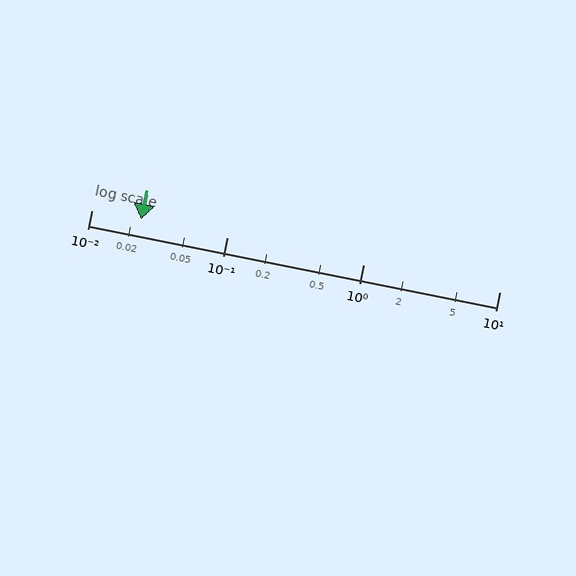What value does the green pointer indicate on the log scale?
The pointer indicates approximately 0.023.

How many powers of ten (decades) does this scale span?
The scale spans 3 decades, from 0.01 to 10.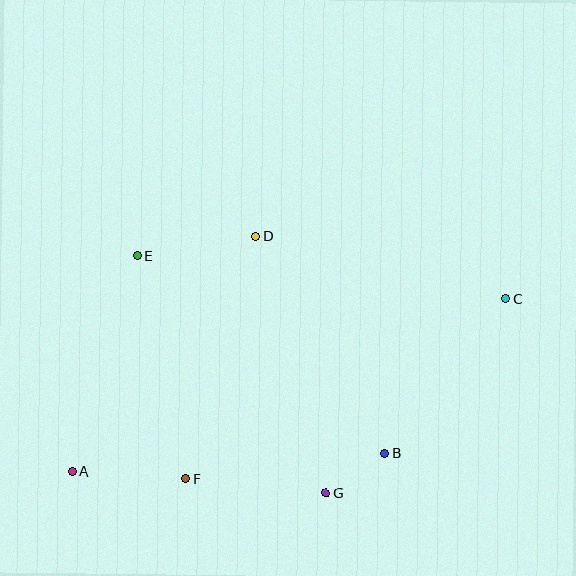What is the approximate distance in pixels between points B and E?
The distance between B and E is approximately 316 pixels.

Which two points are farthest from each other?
Points A and C are farthest from each other.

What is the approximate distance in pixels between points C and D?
The distance between C and D is approximately 258 pixels.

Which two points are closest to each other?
Points B and G are closest to each other.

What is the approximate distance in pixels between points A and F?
The distance between A and F is approximately 114 pixels.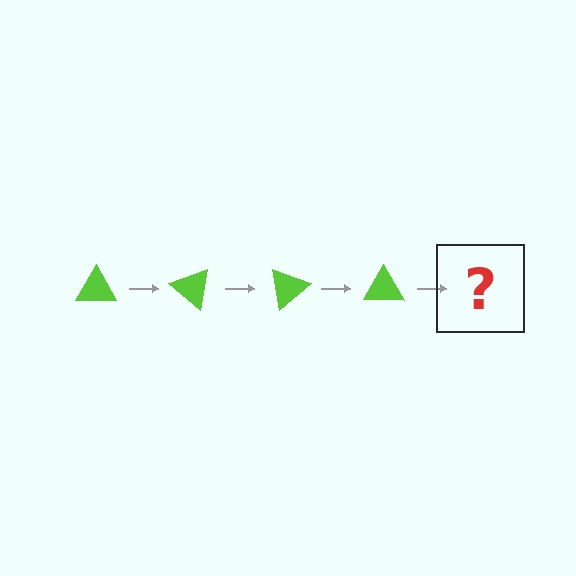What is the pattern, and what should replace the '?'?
The pattern is that the triangle rotates 40 degrees each step. The '?' should be a lime triangle rotated 160 degrees.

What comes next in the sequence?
The next element should be a lime triangle rotated 160 degrees.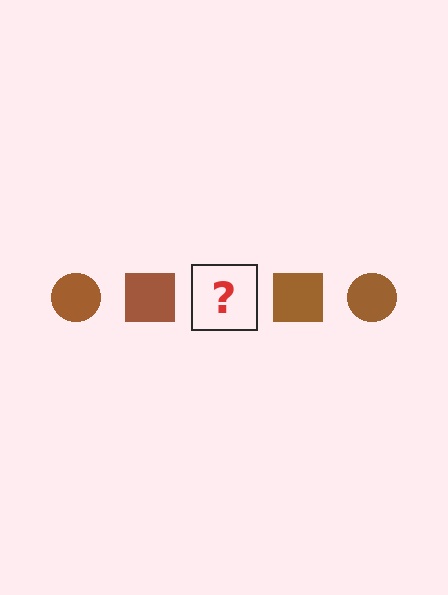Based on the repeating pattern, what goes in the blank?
The blank should be a brown circle.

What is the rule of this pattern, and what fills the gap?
The rule is that the pattern cycles through circle, square shapes in brown. The gap should be filled with a brown circle.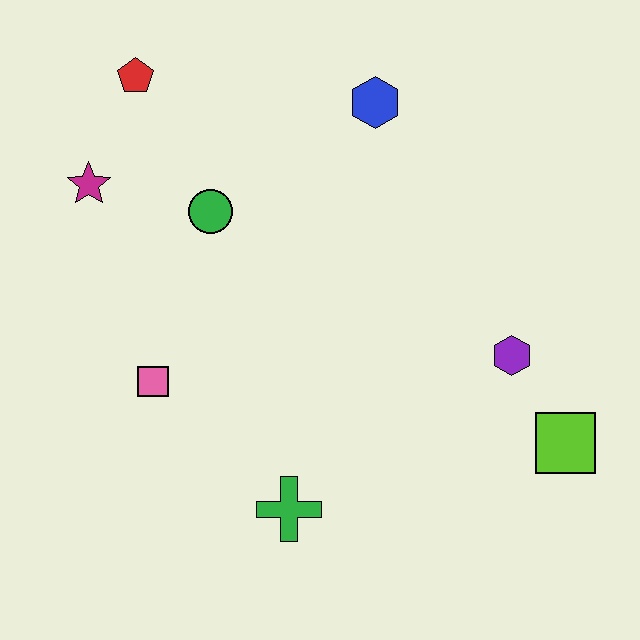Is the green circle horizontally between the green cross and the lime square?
No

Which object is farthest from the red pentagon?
The lime square is farthest from the red pentagon.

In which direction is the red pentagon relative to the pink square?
The red pentagon is above the pink square.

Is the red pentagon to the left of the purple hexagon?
Yes